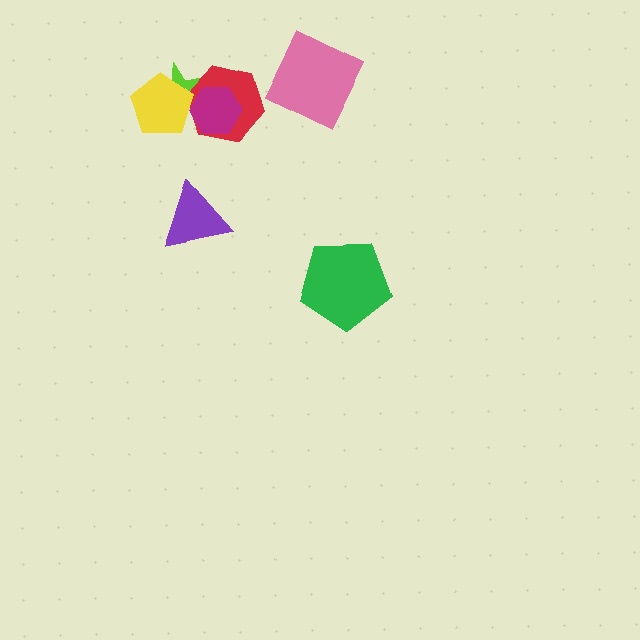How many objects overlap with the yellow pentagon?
2 objects overlap with the yellow pentagon.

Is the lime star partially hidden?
Yes, it is partially covered by another shape.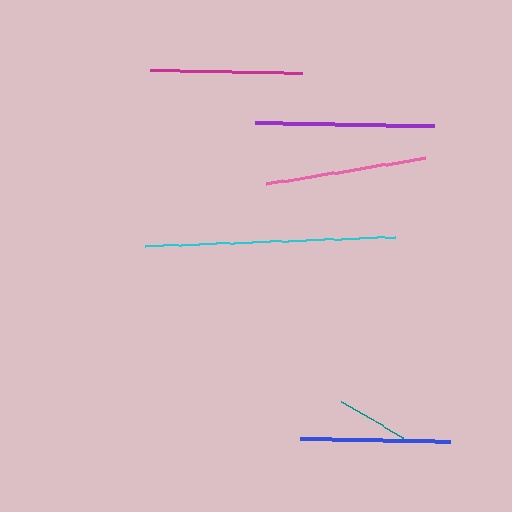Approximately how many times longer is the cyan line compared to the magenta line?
The cyan line is approximately 1.6 times the length of the magenta line.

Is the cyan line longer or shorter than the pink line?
The cyan line is longer than the pink line.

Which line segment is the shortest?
The teal line is the shortest at approximately 77 pixels.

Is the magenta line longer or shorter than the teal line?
The magenta line is longer than the teal line.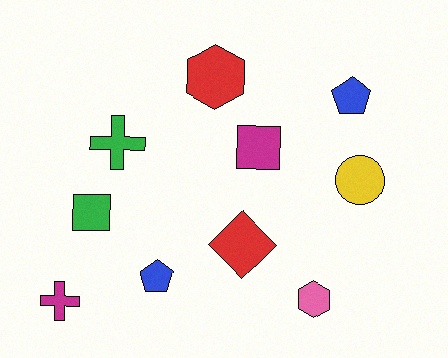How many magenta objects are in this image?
There are 2 magenta objects.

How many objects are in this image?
There are 10 objects.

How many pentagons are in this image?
There are 2 pentagons.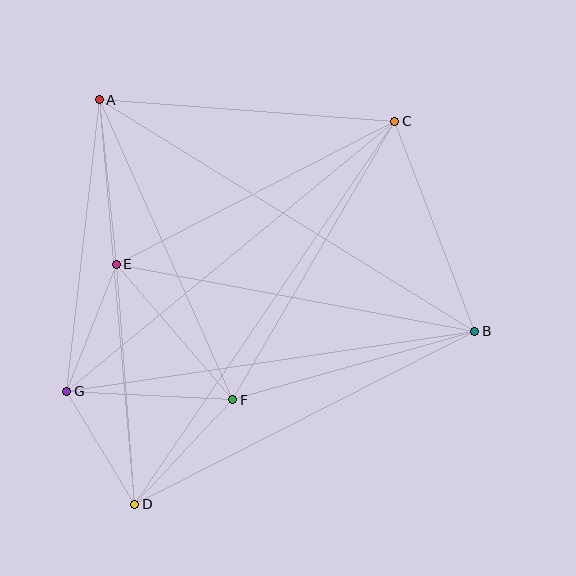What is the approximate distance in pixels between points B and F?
The distance between B and F is approximately 251 pixels.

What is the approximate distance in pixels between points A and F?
The distance between A and F is approximately 328 pixels.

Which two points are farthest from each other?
Points C and D are farthest from each other.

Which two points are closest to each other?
Points D and G are closest to each other.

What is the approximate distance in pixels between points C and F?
The distance between C and F is approximately 322 pixels.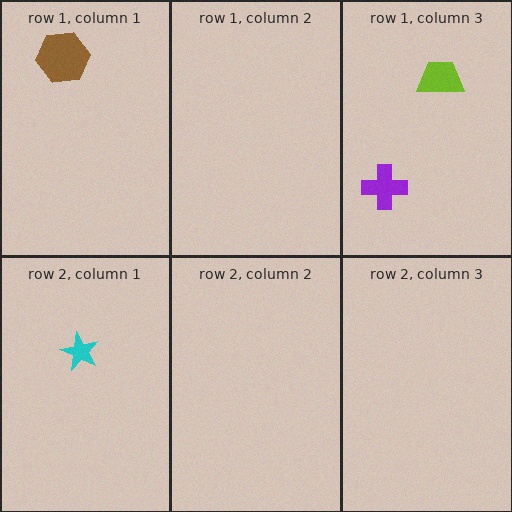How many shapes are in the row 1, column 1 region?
1.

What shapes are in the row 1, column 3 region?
The purple cross, the lime trapezoid.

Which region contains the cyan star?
The row 2, column 1 region.